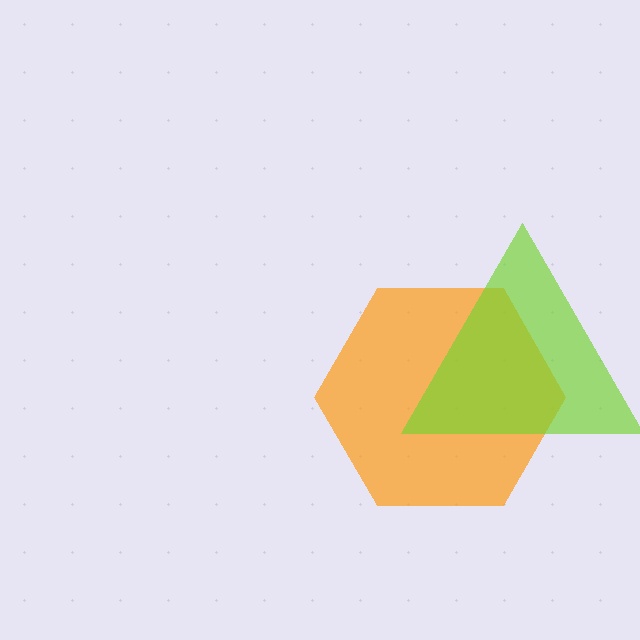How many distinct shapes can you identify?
There are 2 distinct shapes: an orange hexagon, a lime triangle.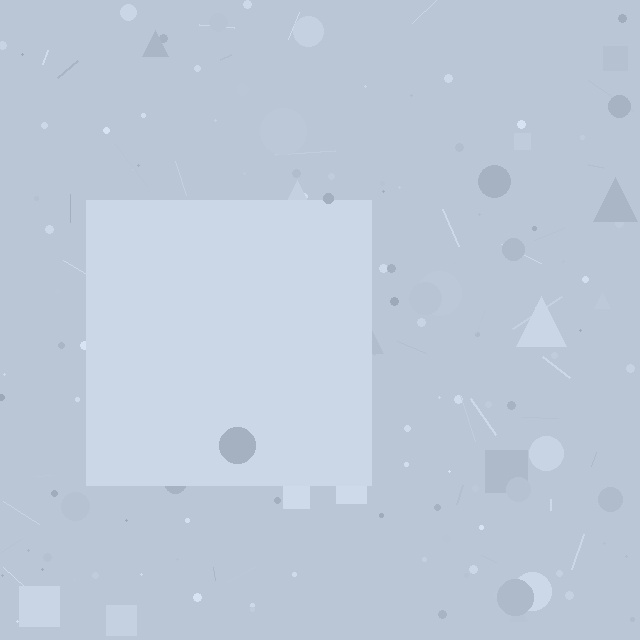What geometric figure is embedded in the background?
A square is embedded in the background.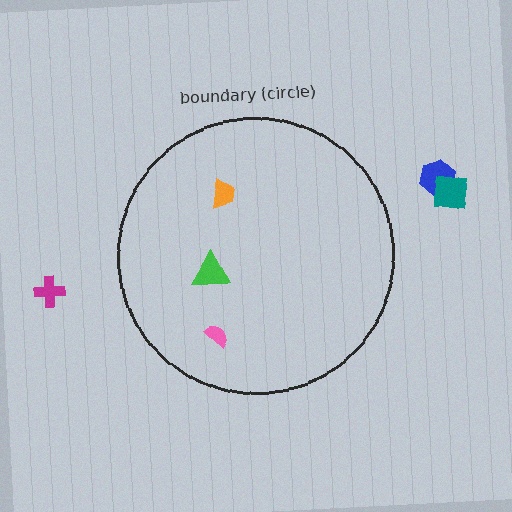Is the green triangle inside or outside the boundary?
Inside.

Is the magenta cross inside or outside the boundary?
Outside.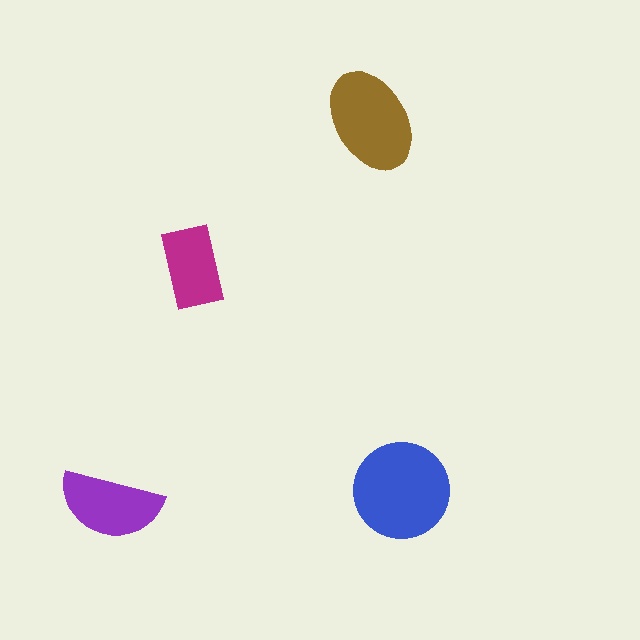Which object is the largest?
The blue circle.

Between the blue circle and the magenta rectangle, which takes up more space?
The blue circle.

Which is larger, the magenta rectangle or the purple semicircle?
The purple semicircle.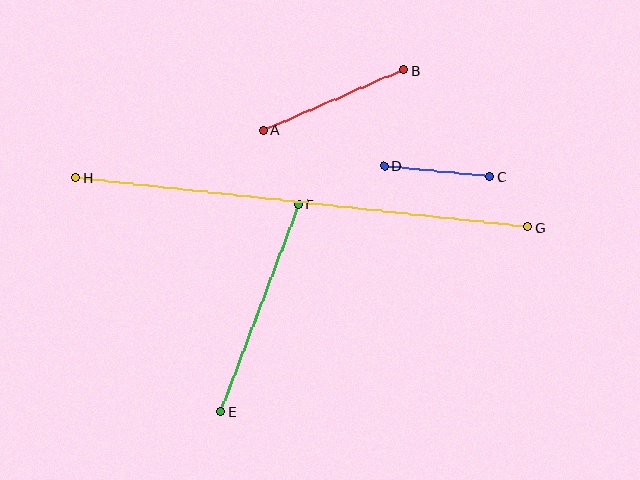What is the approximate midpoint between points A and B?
The midpoint is at approximately (334, 100) pixels.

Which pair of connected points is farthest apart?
Points G and H are farthest apart.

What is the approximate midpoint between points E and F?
The midpoint is at approximately (260, 308) pixels.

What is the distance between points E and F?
The distance is approximately 221 pixels.